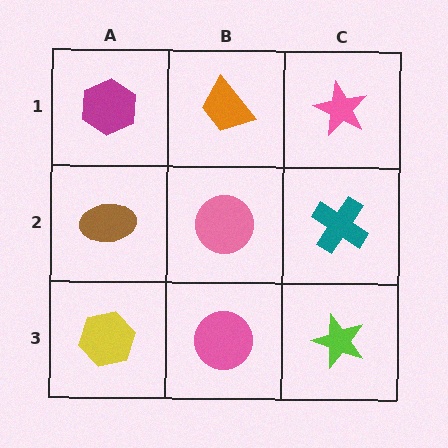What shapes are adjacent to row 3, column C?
A teal cross (row 2, column C), a pink circle (row 3, column B).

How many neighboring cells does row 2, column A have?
3.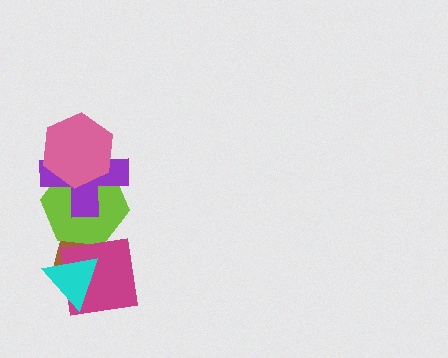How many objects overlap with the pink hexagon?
2 objects overlap with the pink hexagon.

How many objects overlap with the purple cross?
2 objects overlap with the purple cross.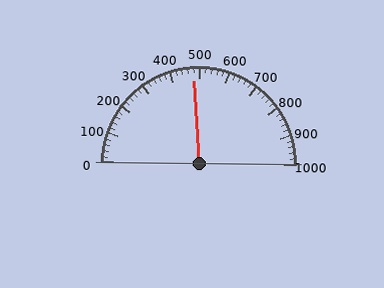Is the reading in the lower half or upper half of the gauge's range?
The reading is in the lower half of the range (0 to 1000).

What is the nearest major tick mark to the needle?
The nearest major tick mark is 500.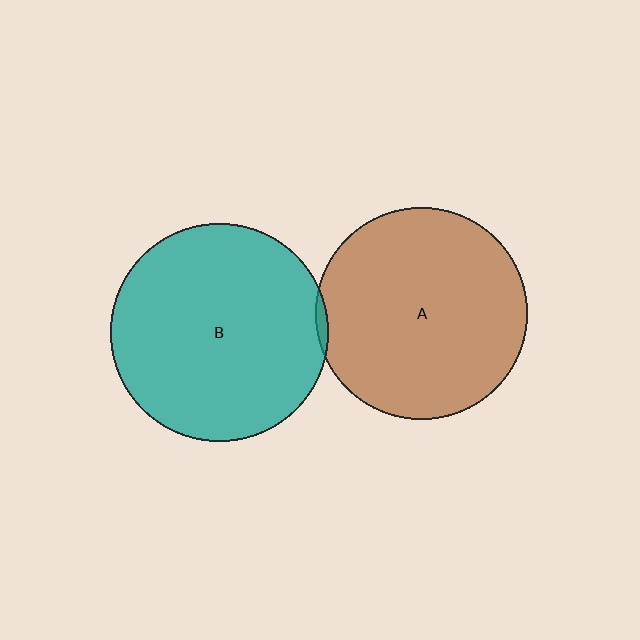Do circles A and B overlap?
Yes.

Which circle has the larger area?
Circle B (teal).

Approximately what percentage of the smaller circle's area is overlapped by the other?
Approximately 5%.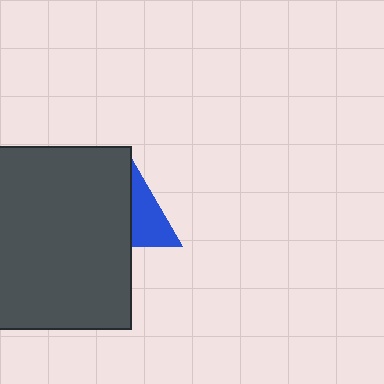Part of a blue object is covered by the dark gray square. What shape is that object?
It is a triangle.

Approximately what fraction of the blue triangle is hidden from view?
Roughly 50% of the blue triangle is hidden behind the dark gray square.